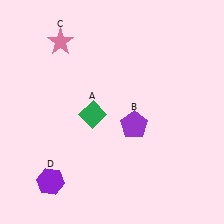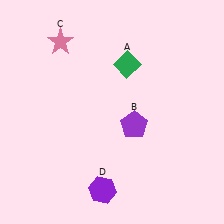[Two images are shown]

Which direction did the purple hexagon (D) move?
The purple hexagon (D) moved right.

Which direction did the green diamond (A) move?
The green diamond (A) moved up.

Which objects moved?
The objects that moved are: the green diamond (A), the purple hexagon (D).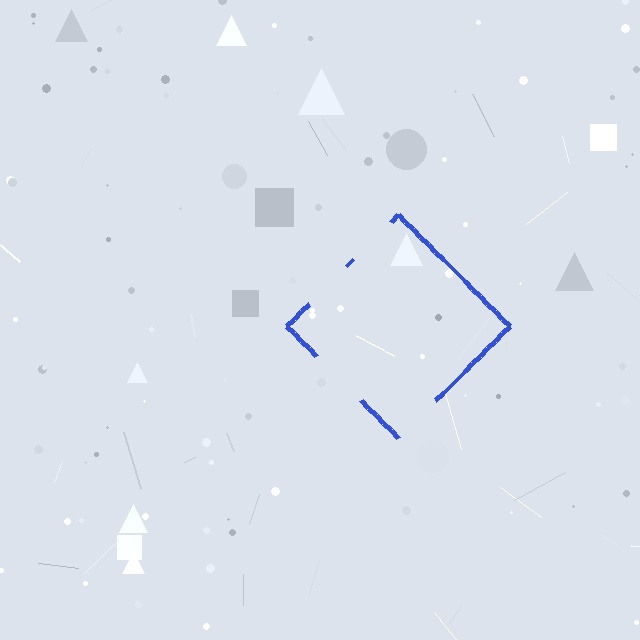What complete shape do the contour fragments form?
The contour fragments form a diamond.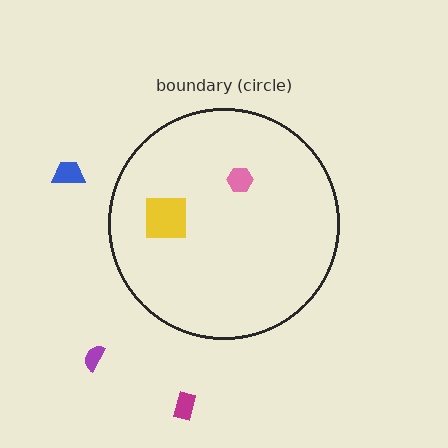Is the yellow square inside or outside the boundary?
Inside.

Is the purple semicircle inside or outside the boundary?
Outside.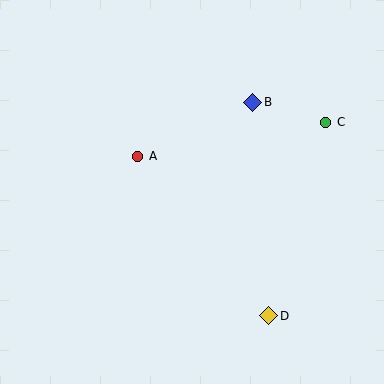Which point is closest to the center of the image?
Point A at (138, 157) is closest to the center.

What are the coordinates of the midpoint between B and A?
The midpoint between B and A is at (195, 129).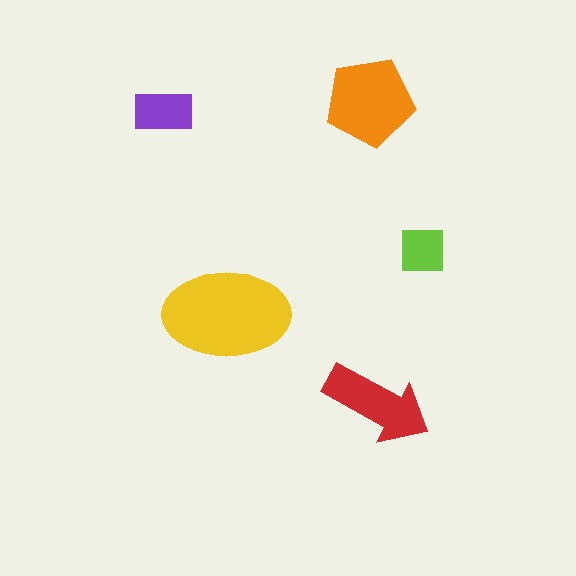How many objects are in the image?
There are 5 objects in the image.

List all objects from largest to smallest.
The yellow ellipse, the orange pentagon, the red arrow, the purple rectangle, the lime square.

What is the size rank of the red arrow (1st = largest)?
3rd.